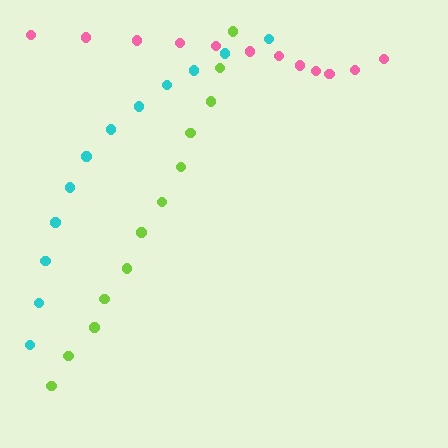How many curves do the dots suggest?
There are 3 distinct paths.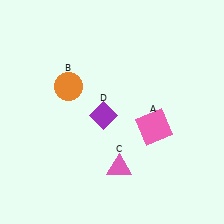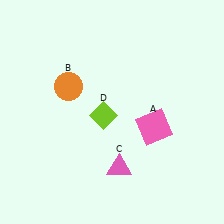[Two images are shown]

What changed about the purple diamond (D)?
In Image 1, D is purple. In Image 2, it changed to lime.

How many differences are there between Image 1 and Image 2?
There is 1 difference between the two images.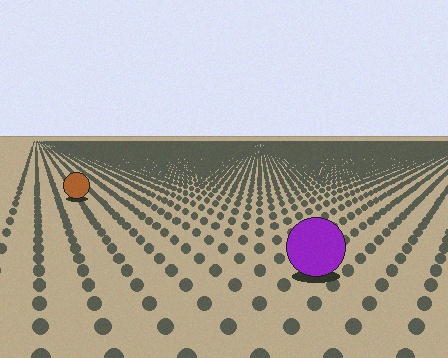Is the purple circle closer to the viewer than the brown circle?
Yes. The purple circle is closer — you can tell from the texture gradient: the ground texture is coarser near it.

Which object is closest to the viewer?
The purple circle is closest. The texture marks near it are larger and more spread out.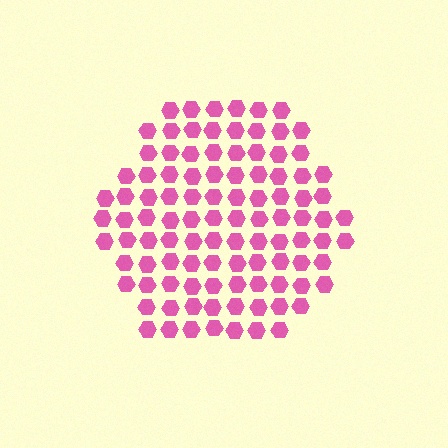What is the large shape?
The large shape is a hexagon.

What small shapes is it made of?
It is made of small hexagons.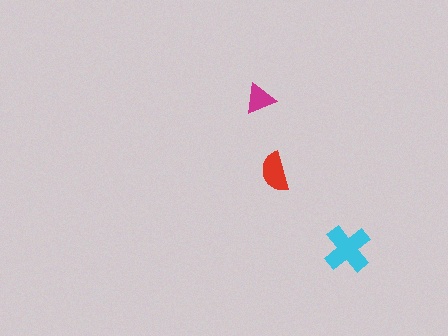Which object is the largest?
The cyan cross.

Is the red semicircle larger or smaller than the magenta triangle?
Larger.